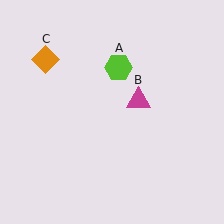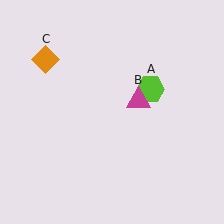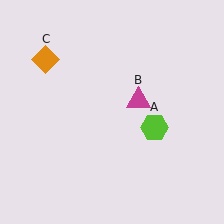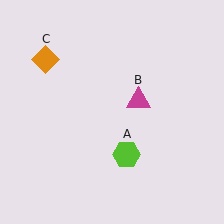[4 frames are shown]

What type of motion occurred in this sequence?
The lime hexagon (object A) rotated clockwise around the center of the scene.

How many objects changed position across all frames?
1 object changed position: lime hexagon (object A).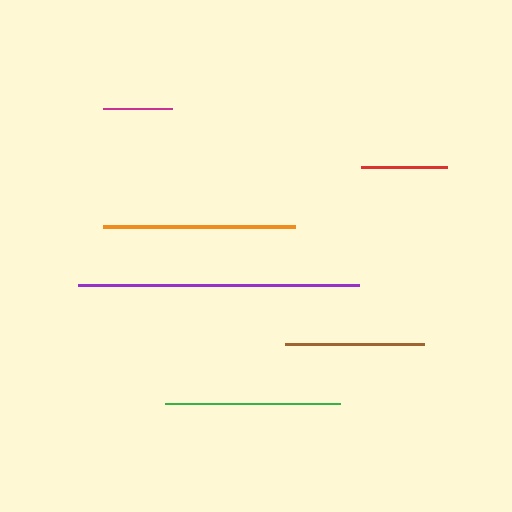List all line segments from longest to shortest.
From longest to shortest: purple, orange, green, brown, red, magenta.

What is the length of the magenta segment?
The magenta segment is approximately 69 pixels long.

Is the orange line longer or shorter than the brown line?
The orange line is longer than the brown line.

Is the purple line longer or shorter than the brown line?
The purple line is longer than the brown line.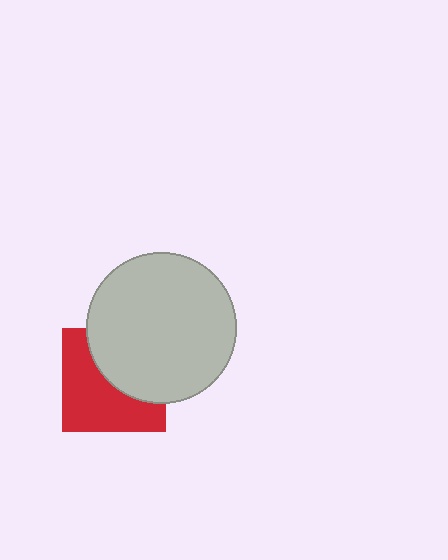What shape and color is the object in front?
The object in front is a light gray circle.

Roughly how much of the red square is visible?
About half of it is visible (roughly 55%).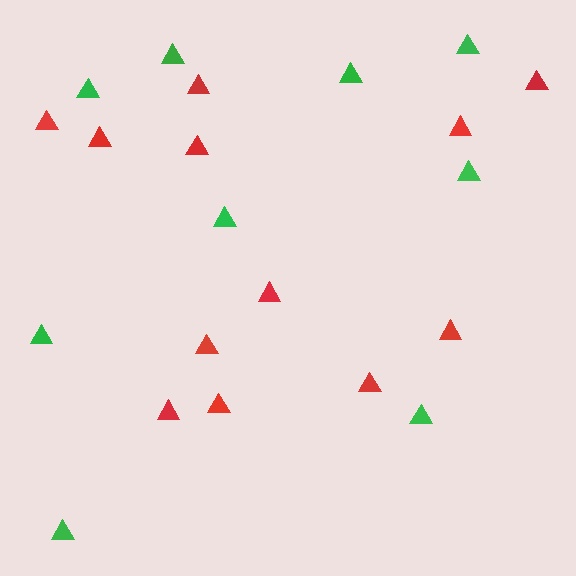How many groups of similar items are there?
There are 2 groups: one group of green triangles (9) and one group of red triangles (12).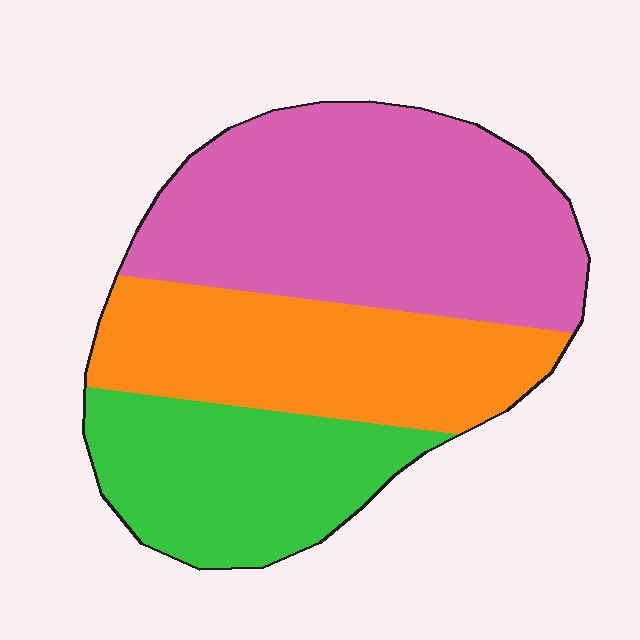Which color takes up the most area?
Pink, at roughly 45%.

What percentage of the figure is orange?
Orange takes up about one third (1/3) of the figure.